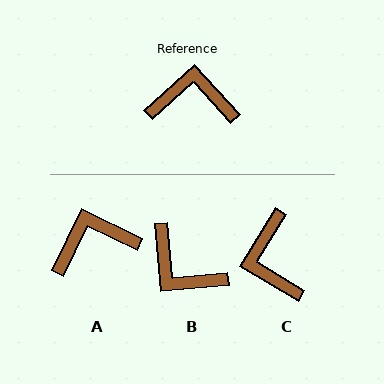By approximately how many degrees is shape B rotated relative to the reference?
Approximately 143 degrees counter-clockwise.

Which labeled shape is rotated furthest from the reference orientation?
B, about 143 degrees away.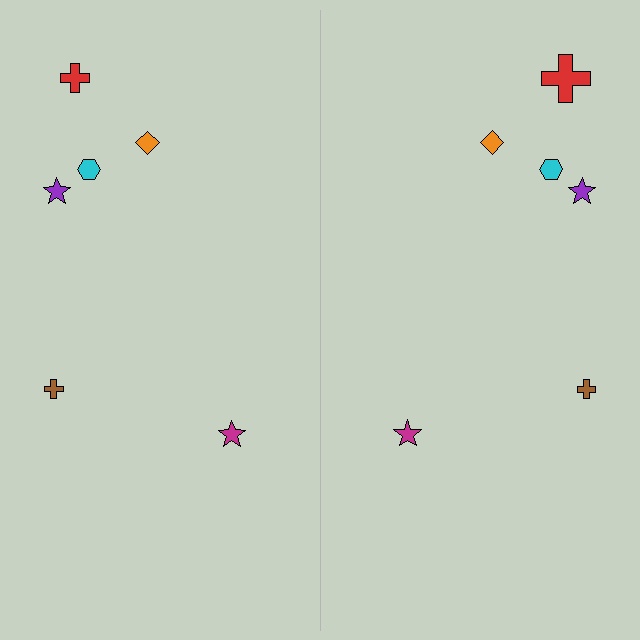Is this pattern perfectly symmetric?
No, the pattern is not perfectly symmetric. The red cross on the right side has a different size than its mirror counterpart.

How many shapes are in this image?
There are 12 shapes in this image.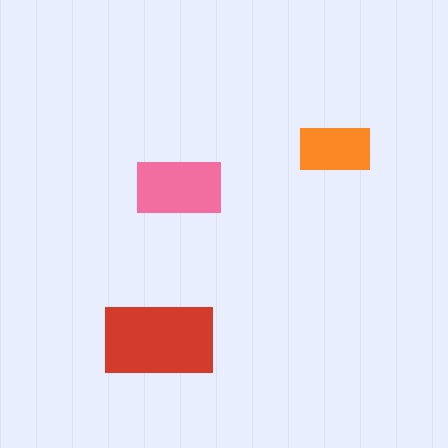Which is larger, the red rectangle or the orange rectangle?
The red one.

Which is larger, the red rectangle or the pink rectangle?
The red one.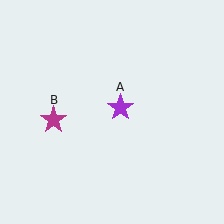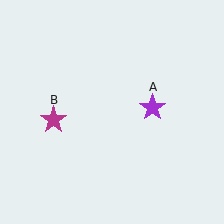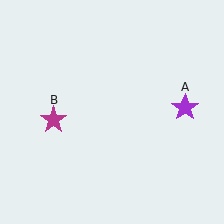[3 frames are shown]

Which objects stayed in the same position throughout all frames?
Magenta star (object B) remained stationary.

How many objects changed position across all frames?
1 object changed position: purple star (object A).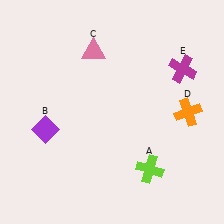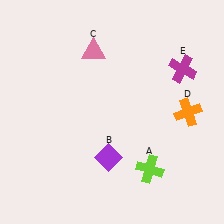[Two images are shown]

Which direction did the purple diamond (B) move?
The purple diamond (B) moved right.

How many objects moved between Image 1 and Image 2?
1 object moved between the two images.